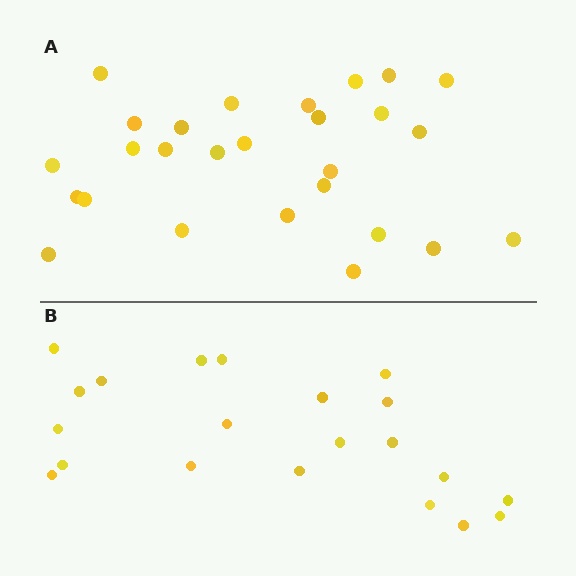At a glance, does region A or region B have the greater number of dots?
Region A (the top region) has more dots.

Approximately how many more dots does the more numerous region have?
Region A has about 6 more dots than region B.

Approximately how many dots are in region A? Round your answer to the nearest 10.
About 30 dots. (The exact count is 27, which rounds to 30.)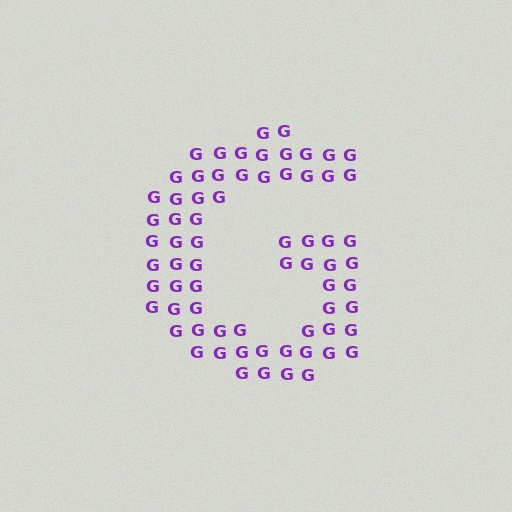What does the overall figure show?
The overall figure shows the letter G.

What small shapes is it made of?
It is made of small letter G's.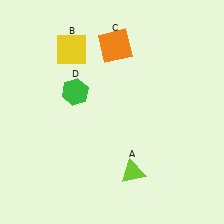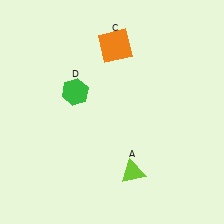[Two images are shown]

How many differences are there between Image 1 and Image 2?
There is 1 difference between the two images.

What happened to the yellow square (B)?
The yellow square (B) was removed in Image 2. It was in the top-left area of Image 1.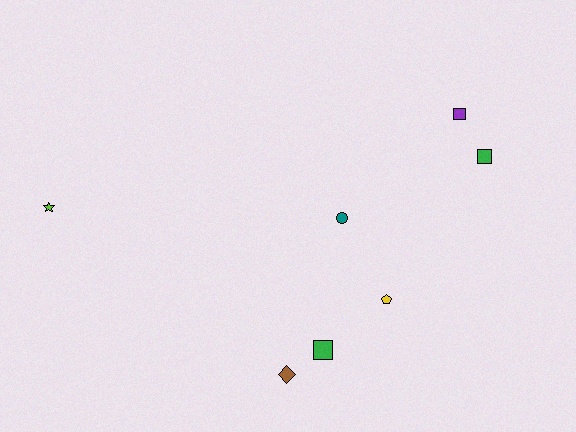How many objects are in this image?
There are 7 objects.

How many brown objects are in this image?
There is 1 brown object.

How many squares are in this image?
There are 3 squares.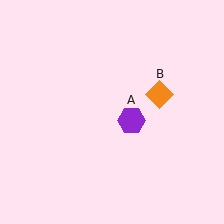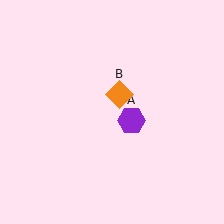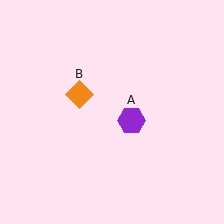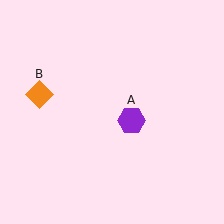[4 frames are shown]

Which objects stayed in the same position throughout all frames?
Purple hexagon (object A) remained stationary.